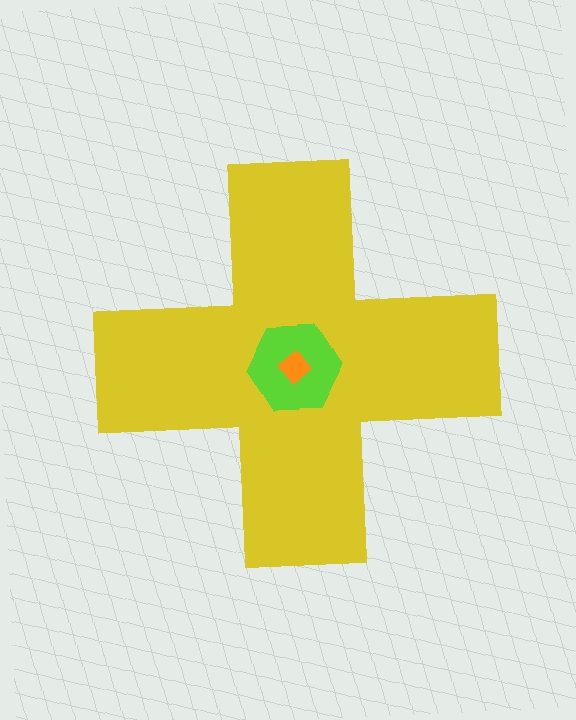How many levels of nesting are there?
3.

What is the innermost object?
The orange diamond.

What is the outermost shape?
The yellow cross.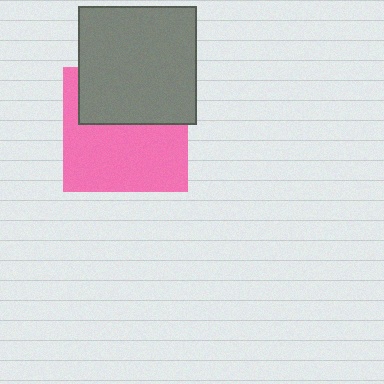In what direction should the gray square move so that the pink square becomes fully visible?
The gray square should move up. That is the shortest direction to clear the overlap and leave the pink square fully visible.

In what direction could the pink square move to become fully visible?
The pink square could move down. That would shift it out from behind the gray square entirely.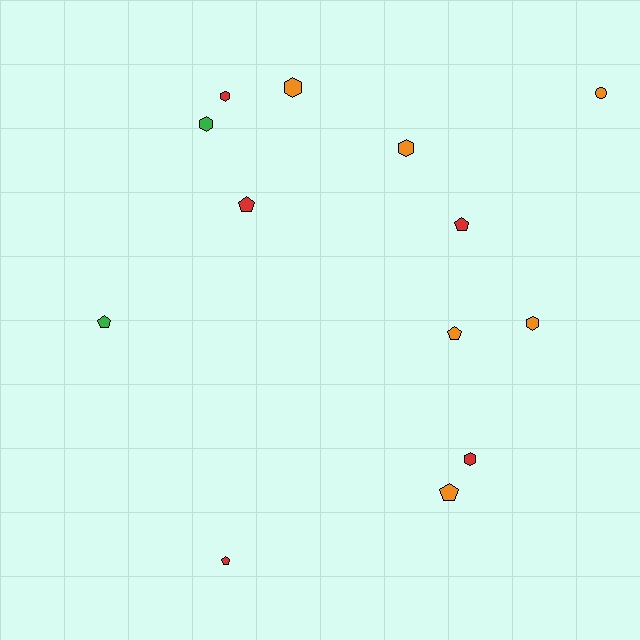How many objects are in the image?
There are 13 objects.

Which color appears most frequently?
Orange, with 6 objects.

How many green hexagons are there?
There is 1 green hexagon.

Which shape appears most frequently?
Pentagon, with 6 objects.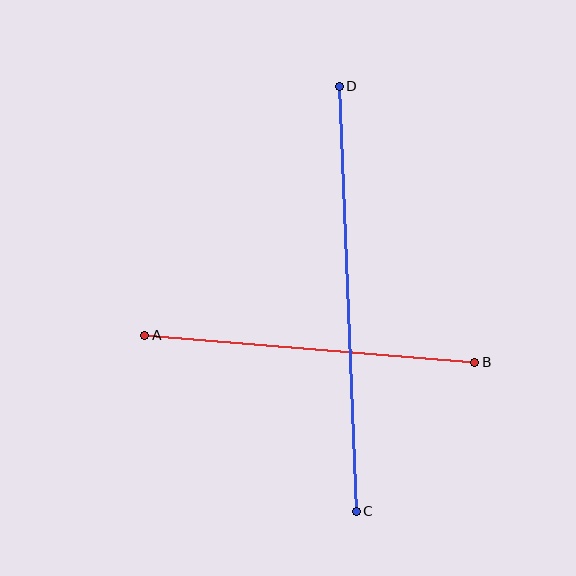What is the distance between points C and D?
The distance is approximately 425 pixels.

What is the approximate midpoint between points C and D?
The midpoint is at approximately (348, 299) pixels.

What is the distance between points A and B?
The distance is approximately 331 pixels.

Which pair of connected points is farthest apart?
Points C and D are farthest apart.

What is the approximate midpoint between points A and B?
The midpoint is at approximately (310, 349) pixels.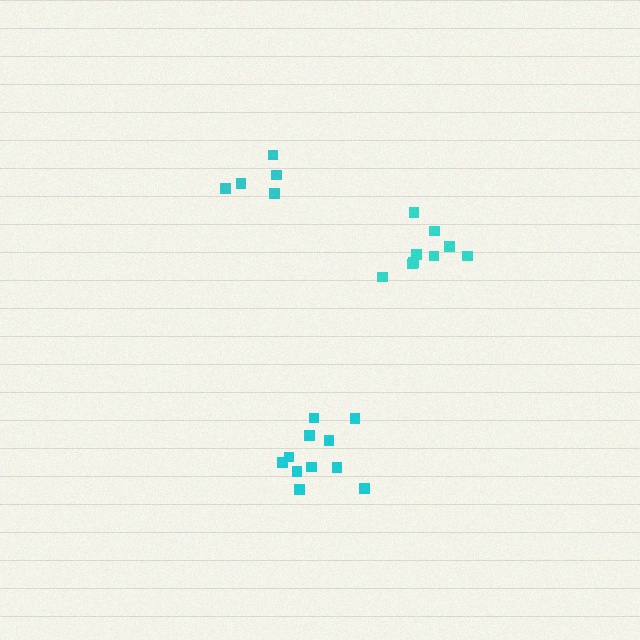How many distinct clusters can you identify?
There are 3 distinct clusters.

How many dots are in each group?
Group 1: 11 dots, Group 2: 5 dots, Group 3: 9 dots (25 total).